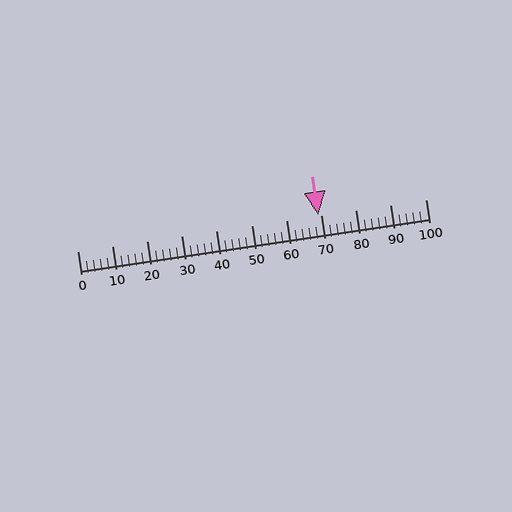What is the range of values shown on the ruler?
The ruler shows values from 0 to 100.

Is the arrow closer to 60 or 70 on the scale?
The arrow is closer to 70.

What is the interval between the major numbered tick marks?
The major tick marks are spaced 10 units apart.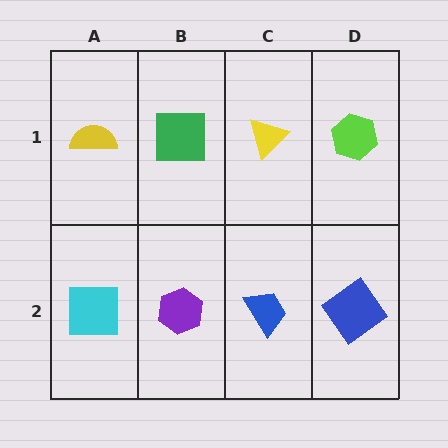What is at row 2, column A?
A cyan square.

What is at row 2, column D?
A blue diamond.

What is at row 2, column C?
A blue trapezoid.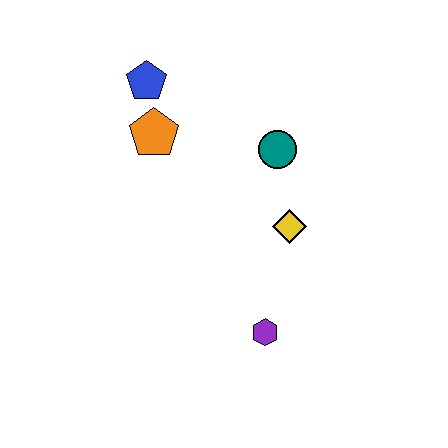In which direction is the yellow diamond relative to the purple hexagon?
The yellow diamond is above the purple hexagon.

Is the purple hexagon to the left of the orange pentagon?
No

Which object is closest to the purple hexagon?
The yellow diamond is closest to the purple hexagon.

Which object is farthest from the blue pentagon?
The purple hexagon is farthest from the blue pentagon.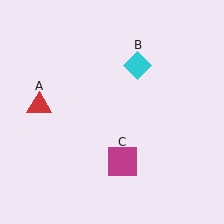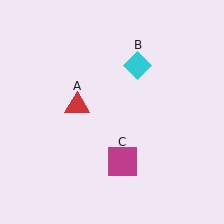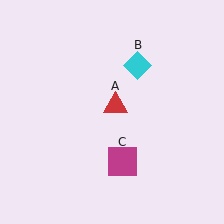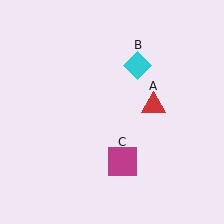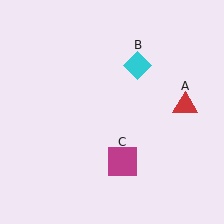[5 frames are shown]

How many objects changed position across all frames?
1 object changed position: red triangle (object A).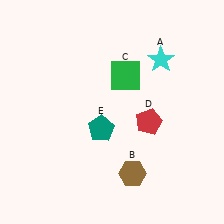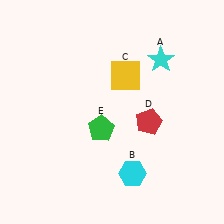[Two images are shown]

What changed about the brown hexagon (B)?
In Image 1, B is brown. In Image 2, it changed to cyan.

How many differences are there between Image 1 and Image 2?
There are 3 differences between the two images.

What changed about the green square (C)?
In Image 1, C is green. In Image 2, it changed to yellow.